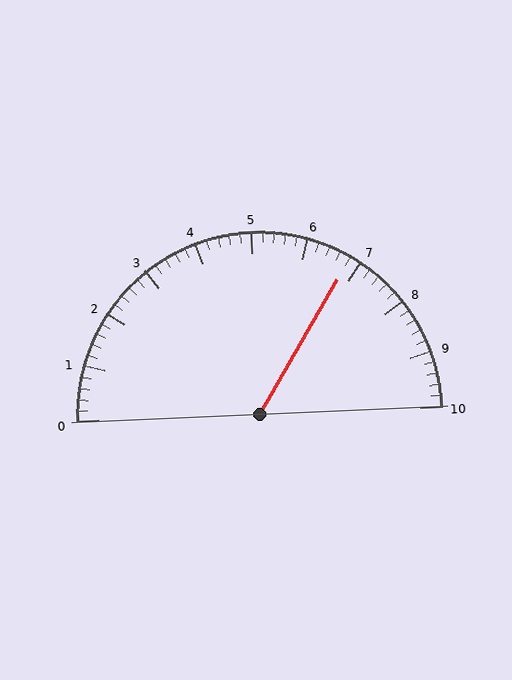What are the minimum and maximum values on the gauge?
The gauge ranges from 0 to 10.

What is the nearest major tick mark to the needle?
The nearest major tick mark is 7.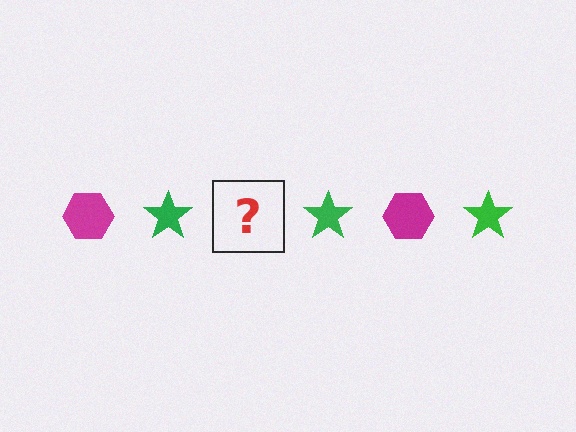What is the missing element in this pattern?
The missing element is a magenta hexagon.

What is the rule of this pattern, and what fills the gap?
The rule is that the pattern alternates between magenta hexagon and green star. The gap should be filled with a magenta hexagon.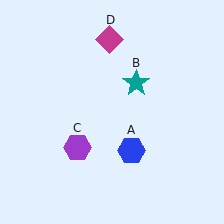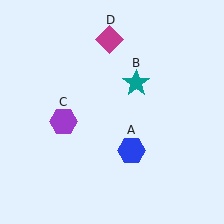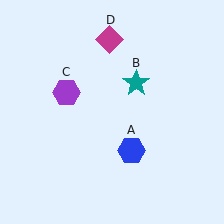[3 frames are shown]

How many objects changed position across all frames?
1 object changed position: purple hexagon (object C).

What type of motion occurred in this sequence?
The purple hexagon (object C) rotated clockwise around the center of the scene.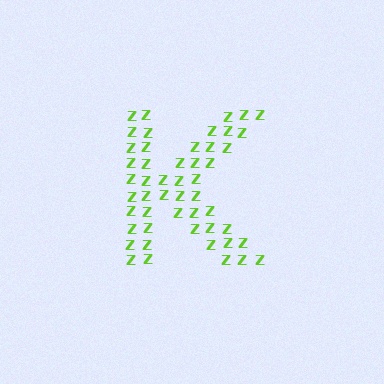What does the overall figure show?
The overall figure shows the letter K.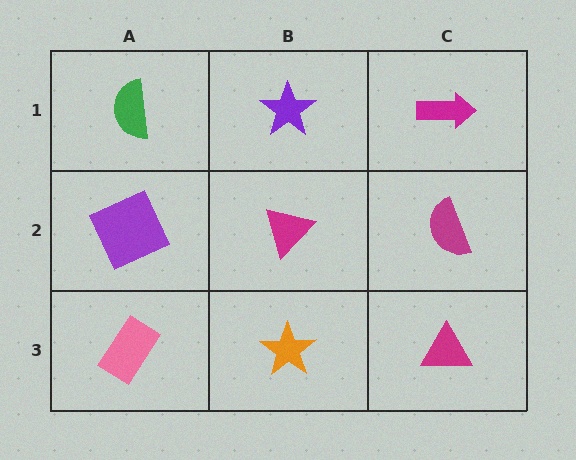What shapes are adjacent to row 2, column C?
A magenta arrow (row 1, column C), a magenta triangle (row 3, column C), a magenta triangle (row 2, column B).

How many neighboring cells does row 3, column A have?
2.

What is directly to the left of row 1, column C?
A purple star.